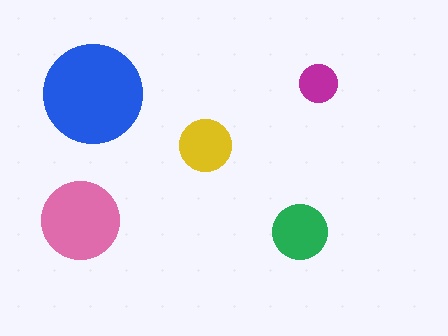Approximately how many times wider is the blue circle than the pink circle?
About 1.5 times wider.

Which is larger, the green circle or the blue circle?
The blue one.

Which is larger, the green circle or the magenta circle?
The green one.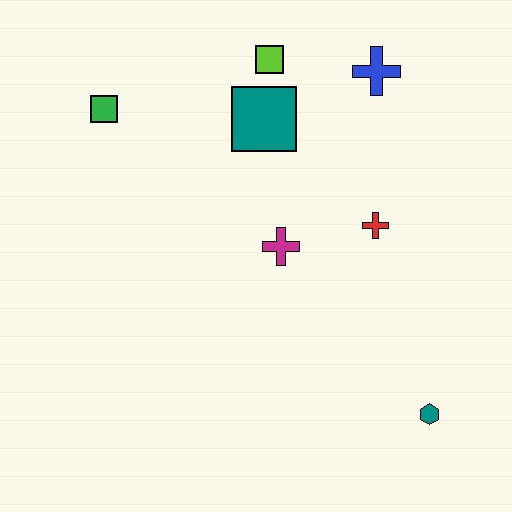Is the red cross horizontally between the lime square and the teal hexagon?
Yes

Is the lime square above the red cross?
Yes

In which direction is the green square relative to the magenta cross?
The green square is to the left of the magenta cross.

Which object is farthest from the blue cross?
The teal hexagon is farthest from the blue cross.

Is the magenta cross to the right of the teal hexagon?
No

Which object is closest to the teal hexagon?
The red cross is closest to the teal hexagon.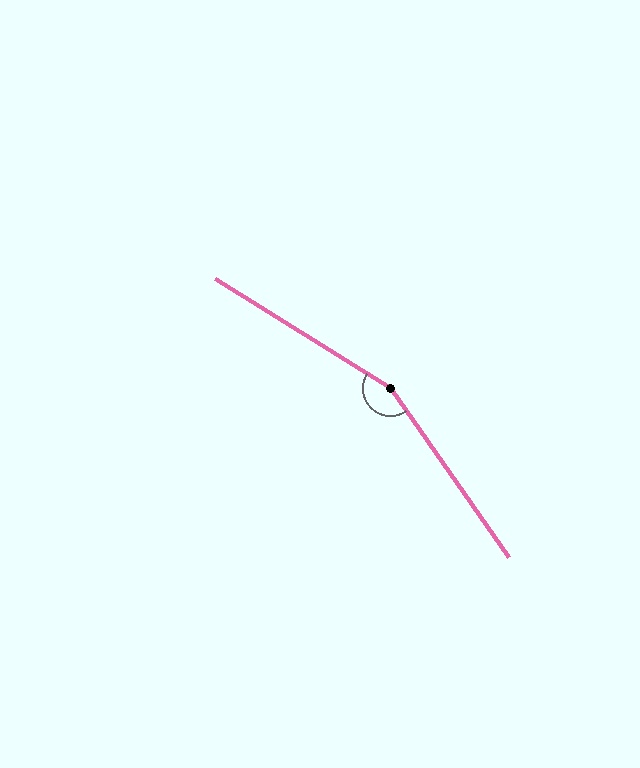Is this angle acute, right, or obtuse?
It is obtuse.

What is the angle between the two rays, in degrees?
Approximately 157 degrees.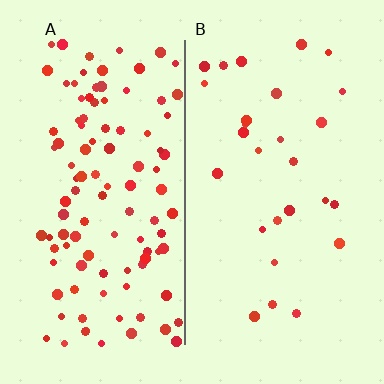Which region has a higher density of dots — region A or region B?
A (the left).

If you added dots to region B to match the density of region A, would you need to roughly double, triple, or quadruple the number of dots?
Approximately quadruple.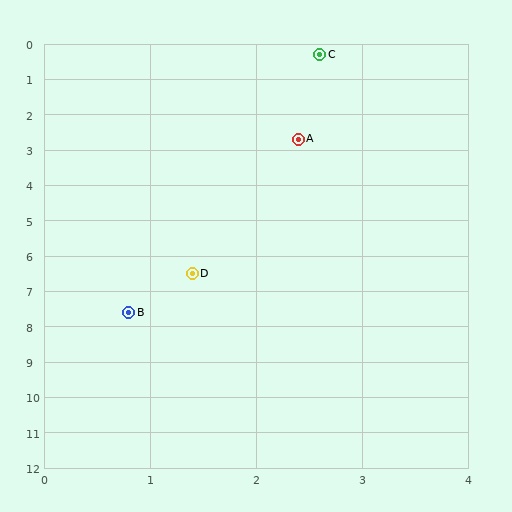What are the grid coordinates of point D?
Point D is at approximately (1.4, 6.5).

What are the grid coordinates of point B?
Point B is at approximately (0.8, 7.6).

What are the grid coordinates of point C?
Point C is at approximately (2.6, 0.3).